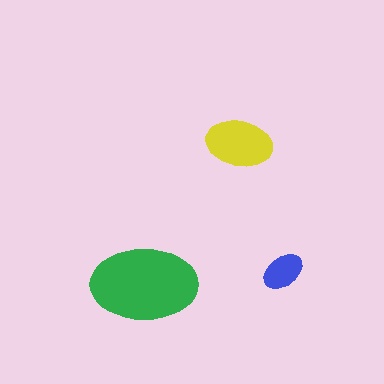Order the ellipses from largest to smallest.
the green one, the yellow one, the blue one.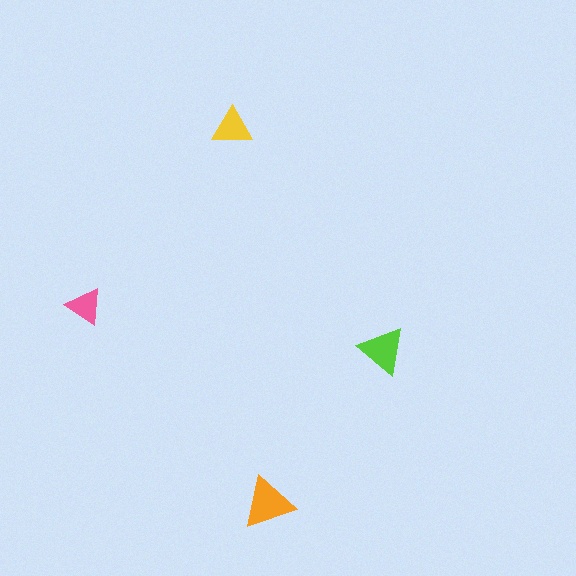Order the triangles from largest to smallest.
the orange one, the lime one, the yellow one, the pink one.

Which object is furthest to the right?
The lime triangle is rightmost.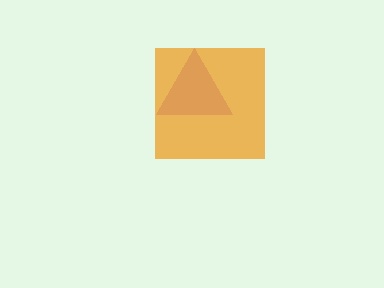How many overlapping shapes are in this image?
There are 2 overlapping shapes in the image.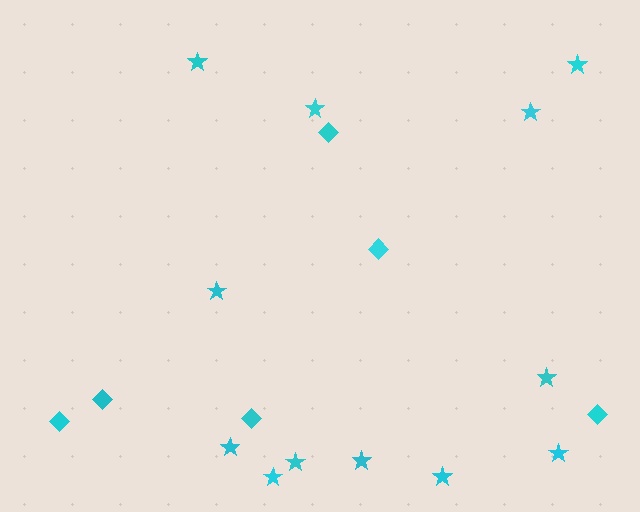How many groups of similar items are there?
There are 2 groups: one group of diamonds (6) and one group of stars (12).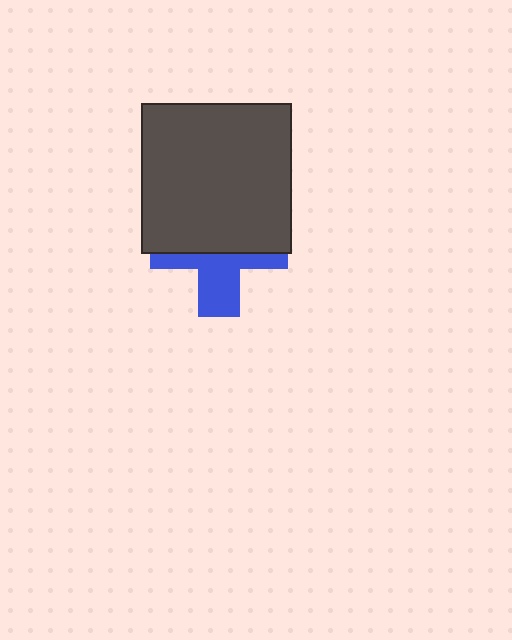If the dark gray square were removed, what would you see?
You would see the complete blue cross.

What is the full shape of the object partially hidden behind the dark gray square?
The partially hidden object is a blue cross.